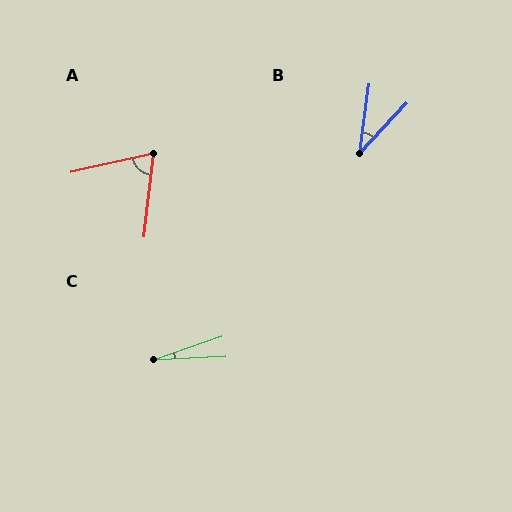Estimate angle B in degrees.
Approximately 36 degrees.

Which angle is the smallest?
C, at approximately 16 degrees.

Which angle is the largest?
A, at approximately 71 degrees.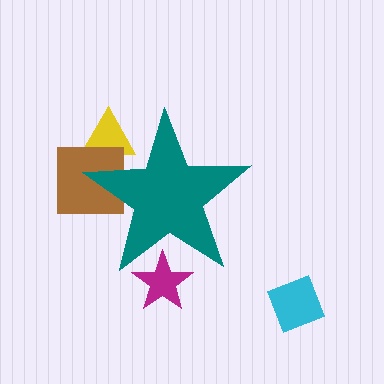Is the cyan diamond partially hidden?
No, the cyan diamond is fully visible.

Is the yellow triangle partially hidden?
Yes, the yellow triangle is partially hidden behind the teal star.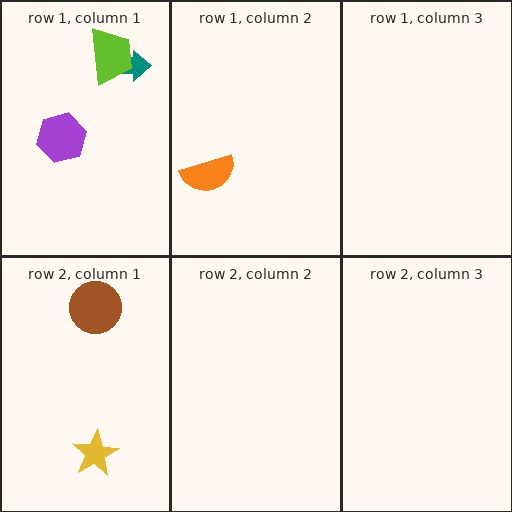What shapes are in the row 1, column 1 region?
The teal arrow, the lime trapezoid, the purple hexagon.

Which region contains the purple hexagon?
The row 1, column 1 region.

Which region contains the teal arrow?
The row 1, column 1 region.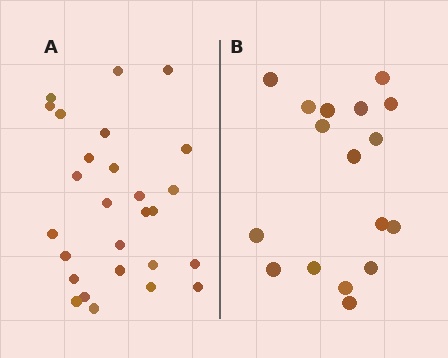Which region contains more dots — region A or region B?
Region A (the left region) has more dots.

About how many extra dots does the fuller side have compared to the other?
Region A has roughly 10 or so more dots than region B.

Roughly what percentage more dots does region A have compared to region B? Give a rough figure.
About 60% more.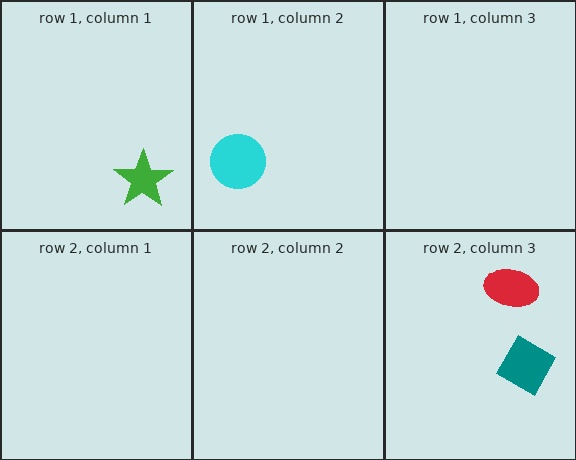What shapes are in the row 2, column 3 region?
The teal square, the red ellipse.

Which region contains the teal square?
The row 2, column 3 region.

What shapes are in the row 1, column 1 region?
The green star.